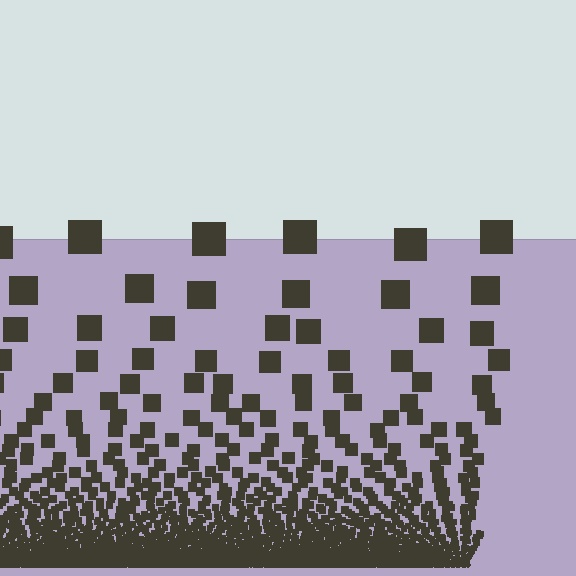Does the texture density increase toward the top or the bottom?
Density increases toward the bottom.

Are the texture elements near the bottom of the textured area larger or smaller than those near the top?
Smaller. The gradient is inverted — elements near the bottom are smaller and denser.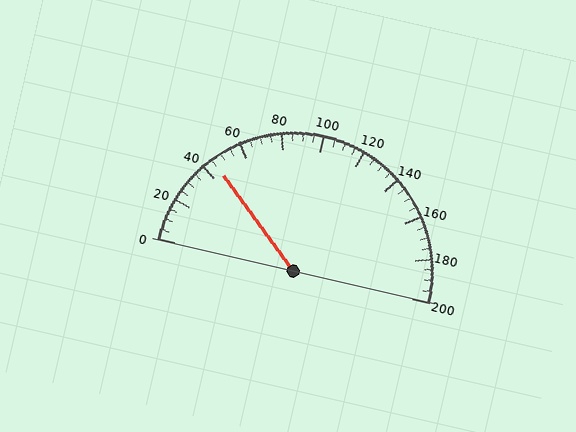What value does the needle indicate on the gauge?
The needle indicates approximately 45.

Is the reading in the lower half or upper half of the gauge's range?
The reading is in the lower half of the range (0 to 200).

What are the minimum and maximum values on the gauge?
The gauge ranges from 0 to 200.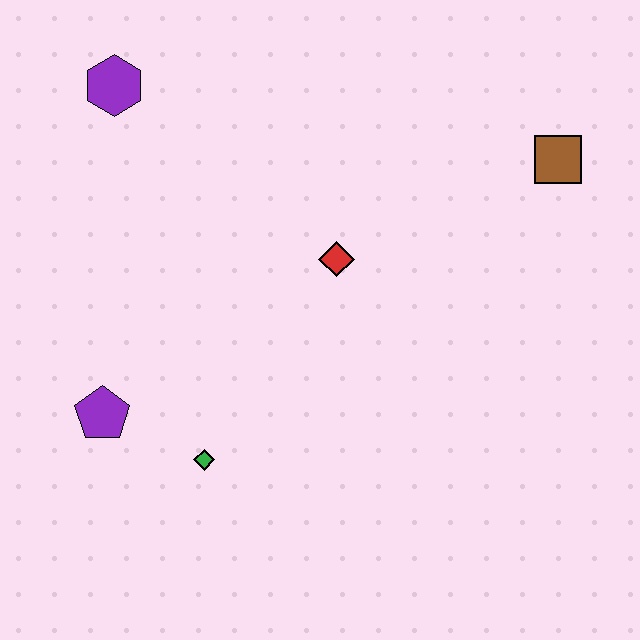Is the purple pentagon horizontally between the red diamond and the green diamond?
No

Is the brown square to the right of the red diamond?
Yes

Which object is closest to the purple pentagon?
The green diamond is closest to the purple pentagon.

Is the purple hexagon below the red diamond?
No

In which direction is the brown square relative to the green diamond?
The brown square is to the right of the green diamond.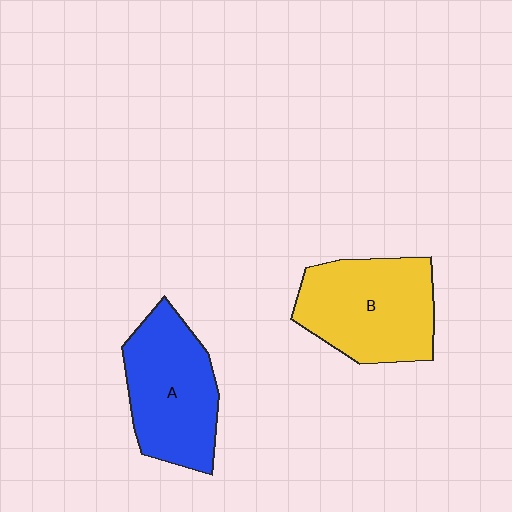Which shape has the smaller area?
Shape A (blue).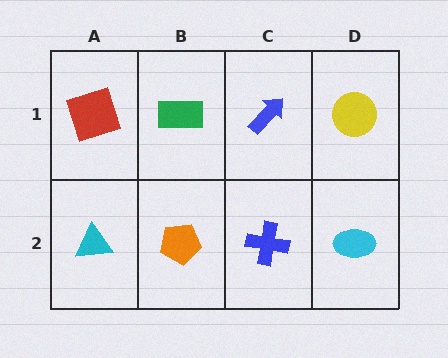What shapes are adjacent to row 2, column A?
A red square (row 1, column A), an orange pentagon (row 2, column B).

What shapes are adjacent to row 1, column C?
A blue cross (row 2, column C), a green rectangle (row 1, column B), a yellow circle (row 1, column D).